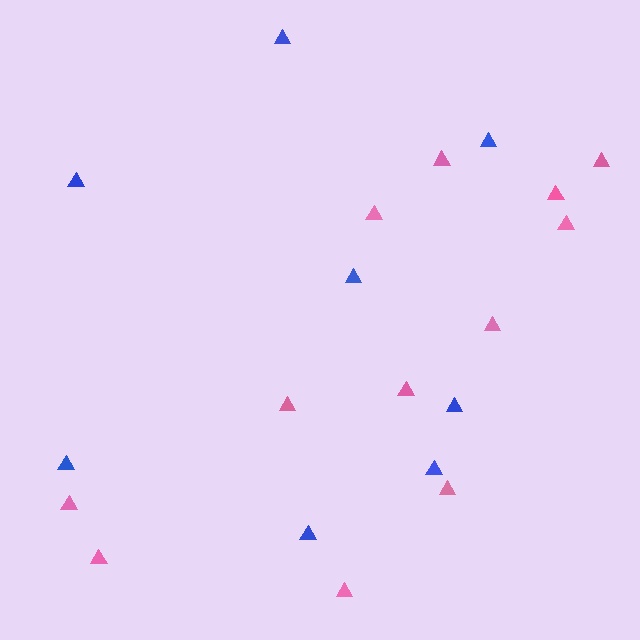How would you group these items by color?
There are 2 groups: one group of blue triangles (8) and one group of pink triangles (12).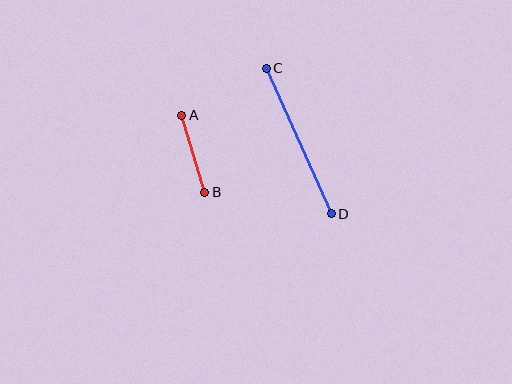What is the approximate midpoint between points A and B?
The midpoint is at approximately (193, 154) pixels.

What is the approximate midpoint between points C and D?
The midpoint is at approximately (299, 141) pixels.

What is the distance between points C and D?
The distance is approximately 159 pixels.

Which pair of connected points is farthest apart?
Points C and D are farthest apart.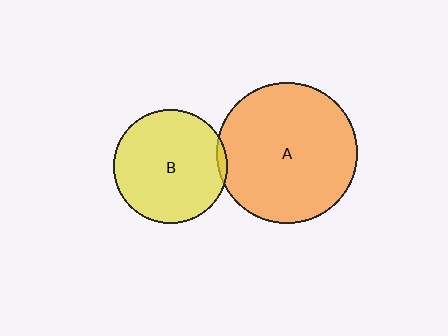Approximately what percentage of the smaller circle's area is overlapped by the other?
Approximately 5%.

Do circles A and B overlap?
Yes.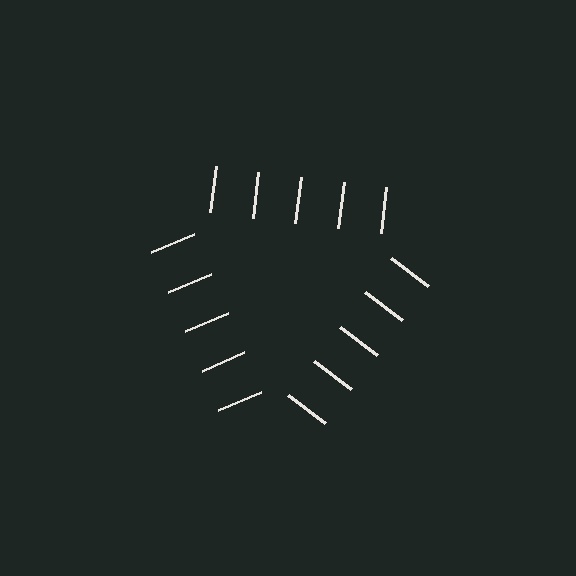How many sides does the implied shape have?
3 sides — the line-ends trace a triangle.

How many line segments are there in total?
15 — 5 along each of the 3 edges.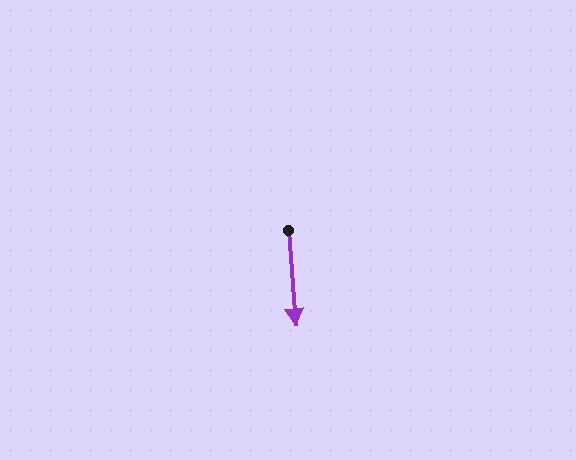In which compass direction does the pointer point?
South.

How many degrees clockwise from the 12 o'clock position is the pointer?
Approximately 175 degrees.